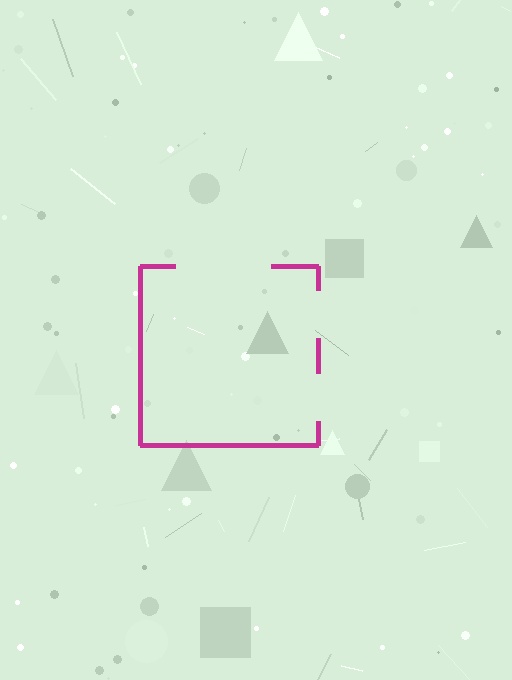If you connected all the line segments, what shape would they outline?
They would outline a square.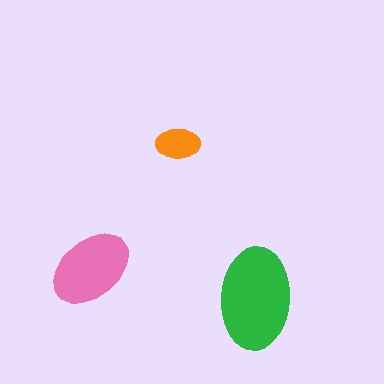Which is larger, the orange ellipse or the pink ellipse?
The pink one.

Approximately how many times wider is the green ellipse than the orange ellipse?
About 2.5 times wider.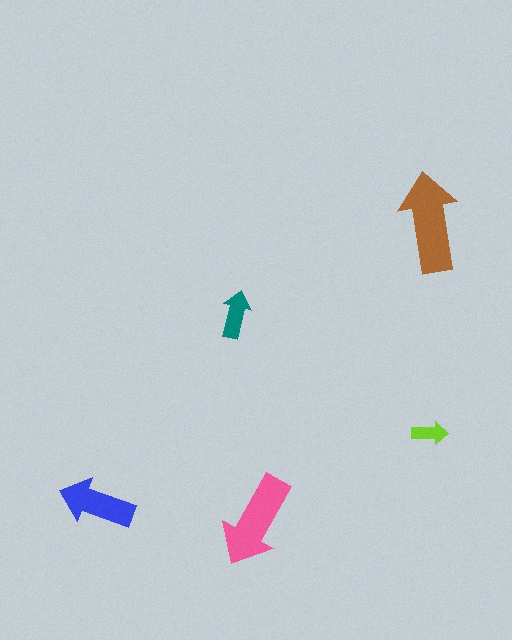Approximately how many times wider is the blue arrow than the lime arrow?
About 2 times wider.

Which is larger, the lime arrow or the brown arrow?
The brown one.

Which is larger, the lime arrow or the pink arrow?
The pink one.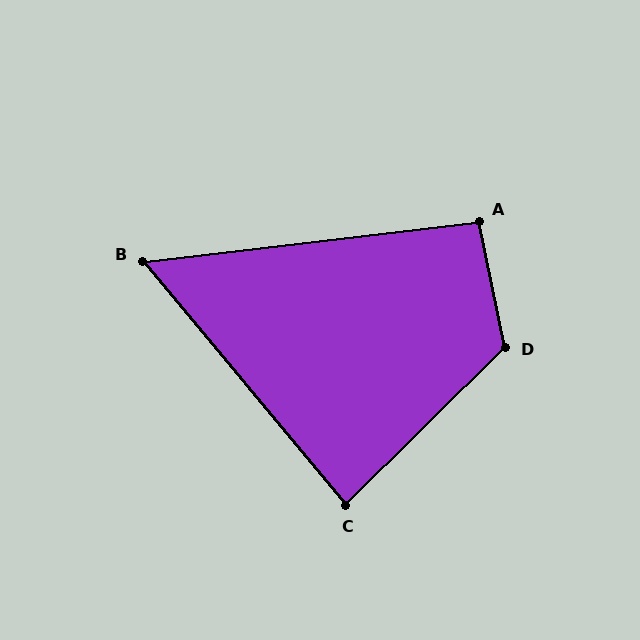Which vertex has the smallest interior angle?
B, at approximately 57 degrees.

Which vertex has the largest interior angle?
D, at approximately 123 degrees.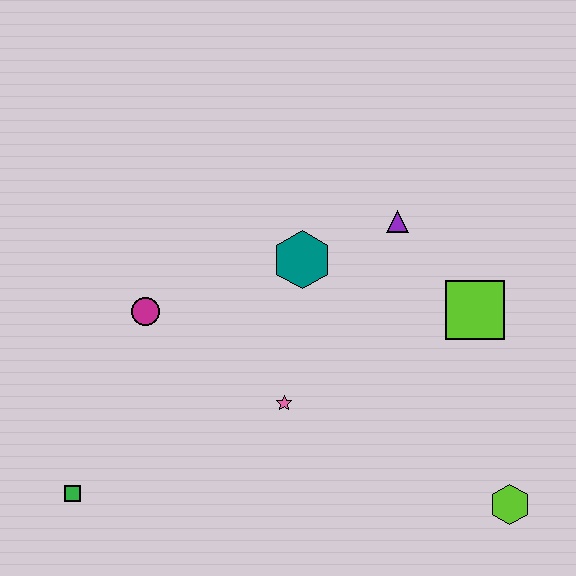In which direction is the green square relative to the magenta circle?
The green square is below the magenta circle.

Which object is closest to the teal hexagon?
The purple triangle is closest to the teal hexagon.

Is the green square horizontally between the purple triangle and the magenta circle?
No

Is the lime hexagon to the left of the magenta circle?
No